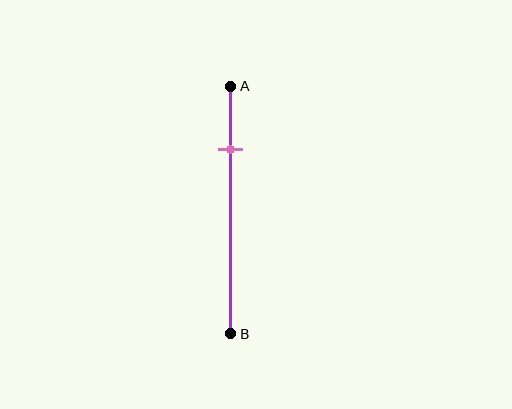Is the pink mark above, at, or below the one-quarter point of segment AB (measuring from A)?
The pink mark is approximately at the one-quarter point of segment AB.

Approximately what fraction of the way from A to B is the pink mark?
The pink mark is approximately 25% of the way from A to B.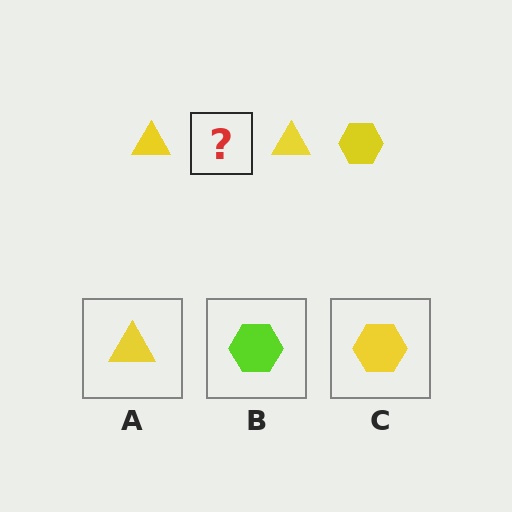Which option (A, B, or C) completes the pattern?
C.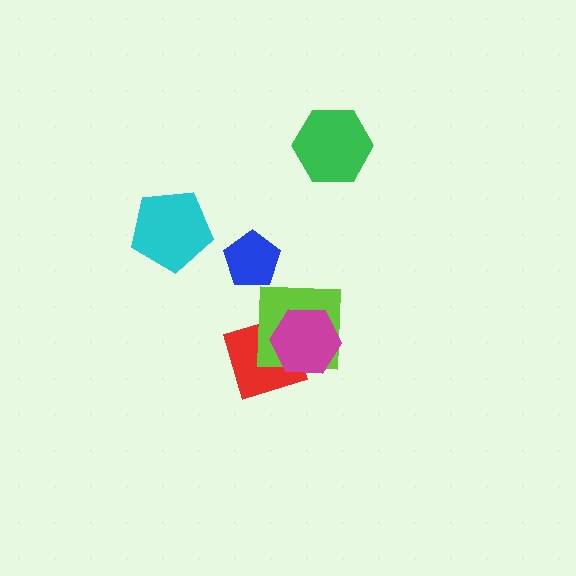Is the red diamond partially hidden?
Yes, it is partially covered by another shape.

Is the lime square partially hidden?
Yes, it is partially covered by another shape.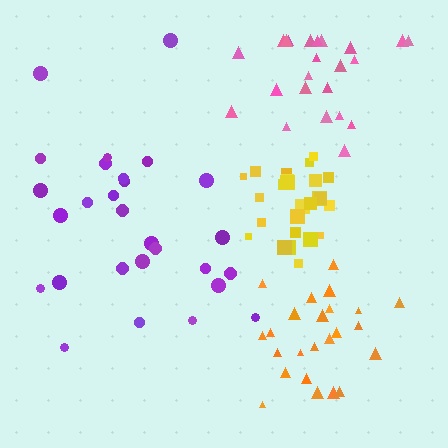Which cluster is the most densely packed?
Yellow.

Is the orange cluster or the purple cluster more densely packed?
Orange.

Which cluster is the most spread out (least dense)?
Purple.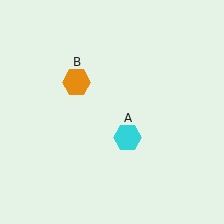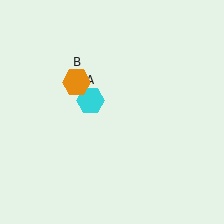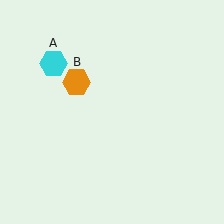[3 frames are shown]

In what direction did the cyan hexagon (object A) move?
The cyan hexagon (object A) moved up and to the left.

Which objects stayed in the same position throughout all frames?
Orange hexagon (object B) remained stationary.